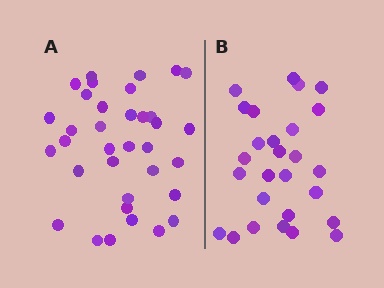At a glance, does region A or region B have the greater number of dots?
Region A (the left region) has more dots.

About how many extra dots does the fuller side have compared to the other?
Region A has roughly 8 or so more dots than region B.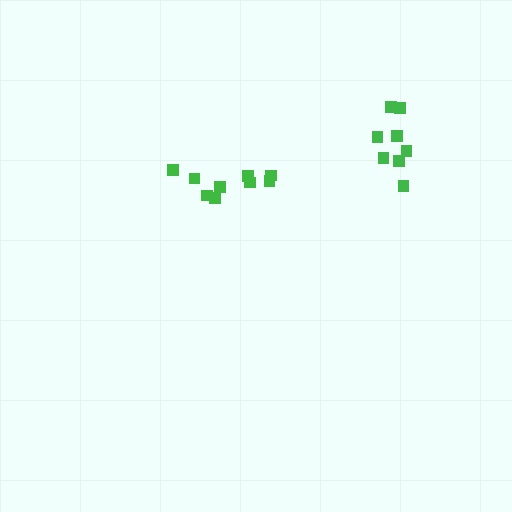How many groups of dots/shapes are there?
There are 2 groups.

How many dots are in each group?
Group 1: 8 dots, Group 2: 9 dots (17 total).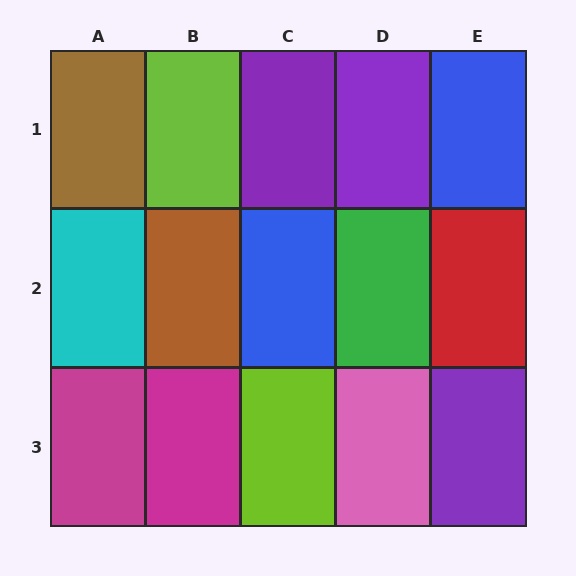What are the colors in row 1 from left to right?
Brown, lime, purple, purple, blue.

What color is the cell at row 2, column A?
Cyan.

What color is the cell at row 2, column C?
Blue.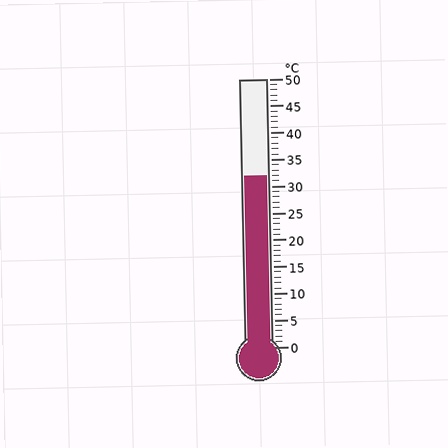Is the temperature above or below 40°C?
The temperature is below 40°C.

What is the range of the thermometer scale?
The thermometer scale ranges from 0°C to 50°C.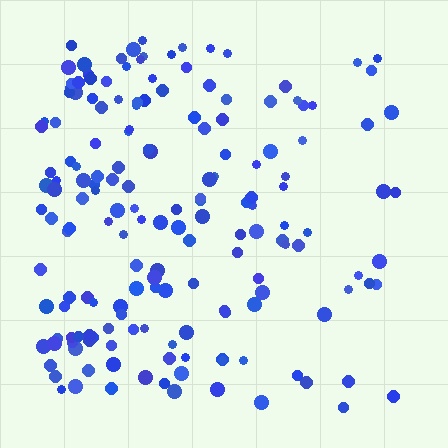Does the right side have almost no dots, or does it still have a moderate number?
Still a moderate number, just noticeably fewer than the left.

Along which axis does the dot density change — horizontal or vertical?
Horizontal.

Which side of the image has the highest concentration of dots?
The left.